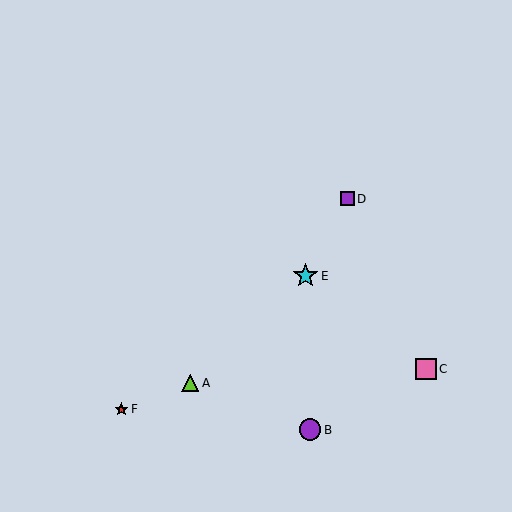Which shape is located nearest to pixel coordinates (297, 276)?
The cyan star (labeled E) at (305, 276) is nearest to that location.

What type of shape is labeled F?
Shape F is a red star.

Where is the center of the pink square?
The center of the pink square is at (426, 369).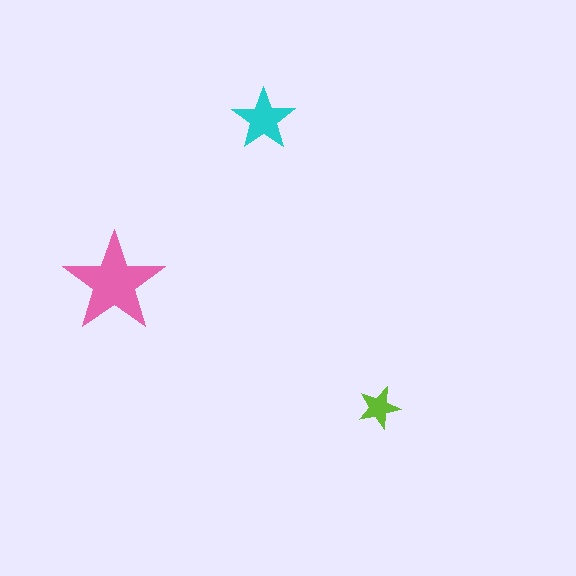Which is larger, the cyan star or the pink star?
The pink one.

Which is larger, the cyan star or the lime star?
The cyan one.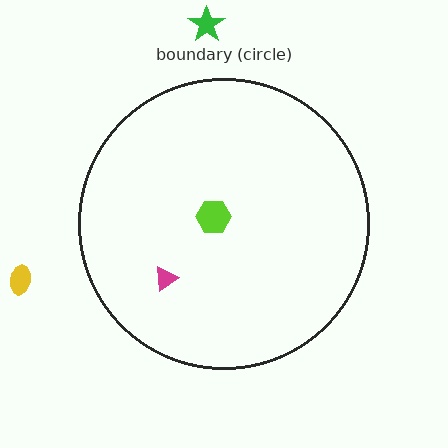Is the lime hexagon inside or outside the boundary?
Inside.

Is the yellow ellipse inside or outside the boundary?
Outside.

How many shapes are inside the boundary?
2 inside, 2 outside.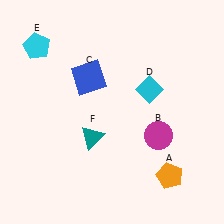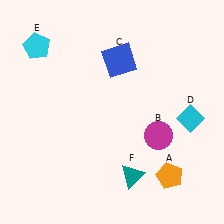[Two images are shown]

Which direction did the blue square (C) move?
The blue square (C) moved right.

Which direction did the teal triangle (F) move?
The teal triangle (F) moved right.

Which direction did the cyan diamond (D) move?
The cyan diamond (D) moved right.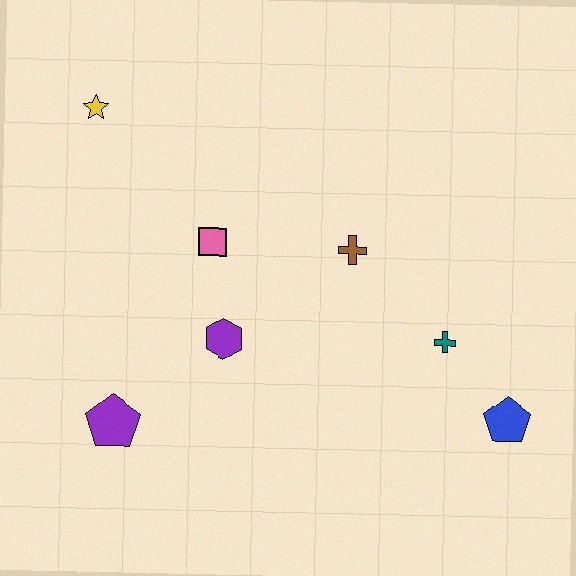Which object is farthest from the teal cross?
The yellow star is farthest from the teal cross.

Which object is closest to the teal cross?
The blue pentagon is closest to the teal cross.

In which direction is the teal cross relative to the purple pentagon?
The teal cross is to the right of the purple pentagon.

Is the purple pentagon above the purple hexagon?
No